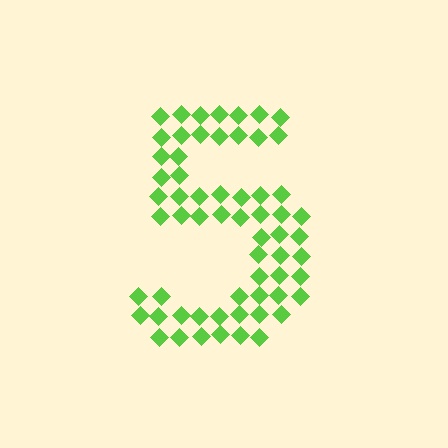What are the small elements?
The small elements are diamonds.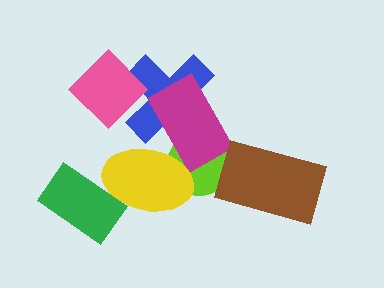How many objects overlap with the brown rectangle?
0 objects overlap with the brown rectangle.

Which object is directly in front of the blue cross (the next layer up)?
The lime circle is directly in front of the blue cross.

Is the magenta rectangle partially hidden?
Yes, it is partially covered by another shape.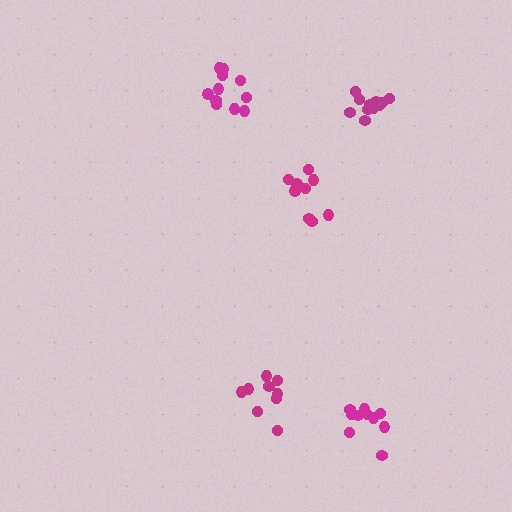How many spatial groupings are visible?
There are 5 spatial groupings.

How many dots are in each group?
Group 1: 9 dots, Group 2: 9 dots, Group 3: 11 dots, Group 4: 10 dots, Group 5: 11 dots (50 total).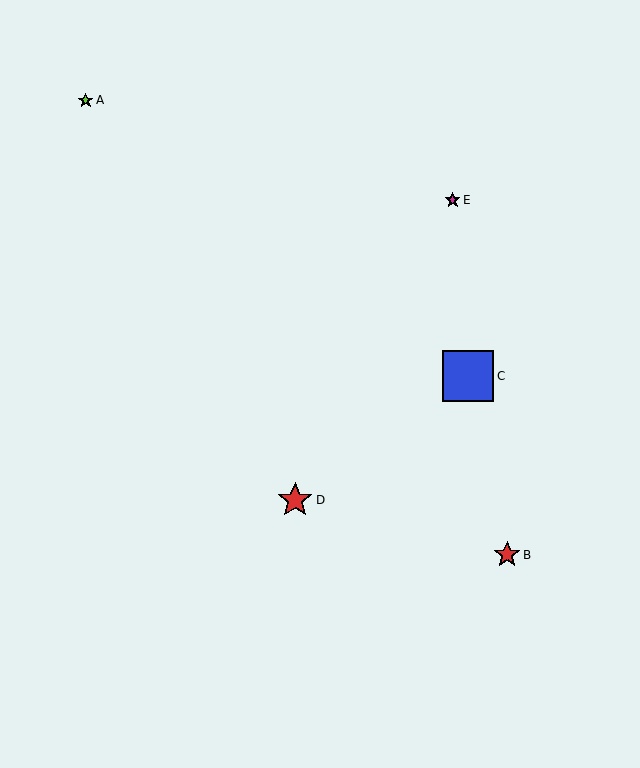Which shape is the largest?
The blue square (labeled C) is the largest.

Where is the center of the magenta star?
The center of the magenta star is at (453, 200).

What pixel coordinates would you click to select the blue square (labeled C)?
Click at (468, 376) to select the blue square C.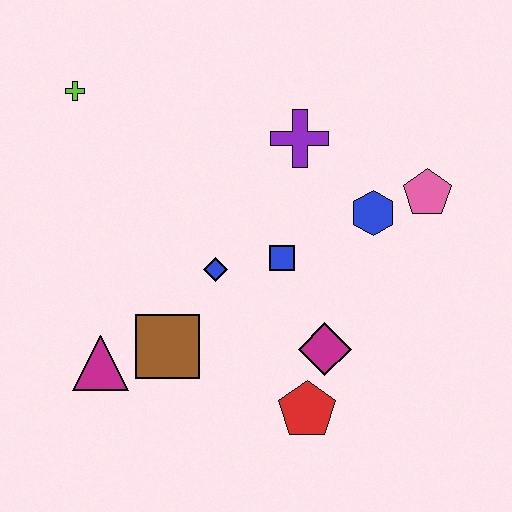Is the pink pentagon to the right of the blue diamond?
Yes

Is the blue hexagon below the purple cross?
Yes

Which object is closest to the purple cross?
The blue hexagon is closest to the purple cross.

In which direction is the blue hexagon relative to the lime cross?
The blue hexagon is to the right of the lime cross.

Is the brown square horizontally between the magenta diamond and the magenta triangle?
Yes